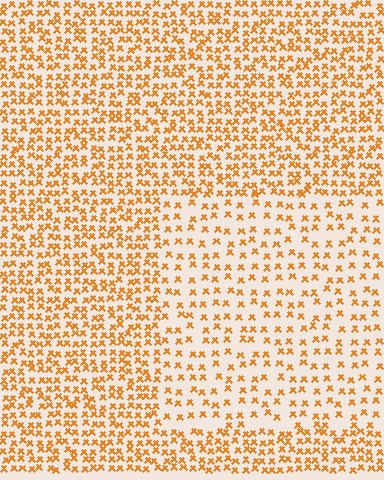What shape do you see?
I see a rectangle.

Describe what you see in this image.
The image contains small orange elements arranged at two different densities. A rectangle-shaped region is visible where the elements are less densely packed than the surrounding area.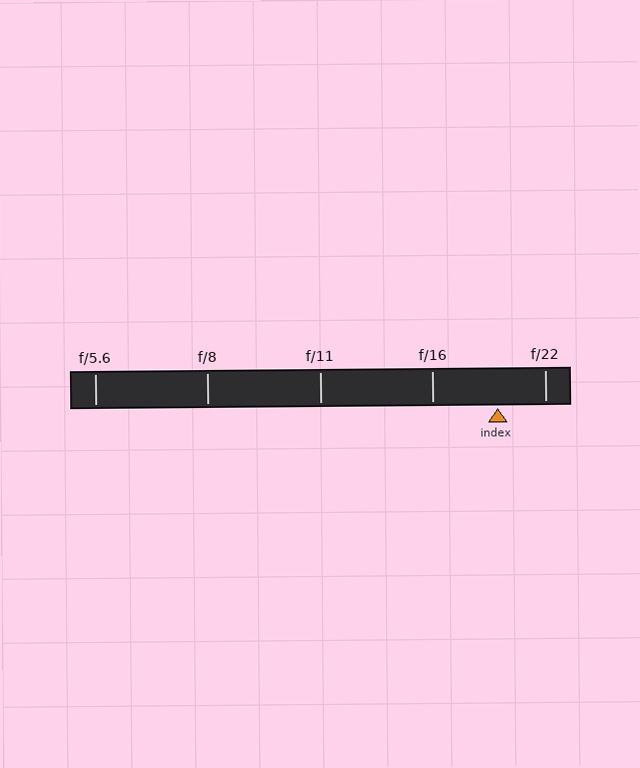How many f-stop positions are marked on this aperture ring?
There are 5 f-stop positions marked.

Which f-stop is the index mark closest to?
The index mark is closest to f/22.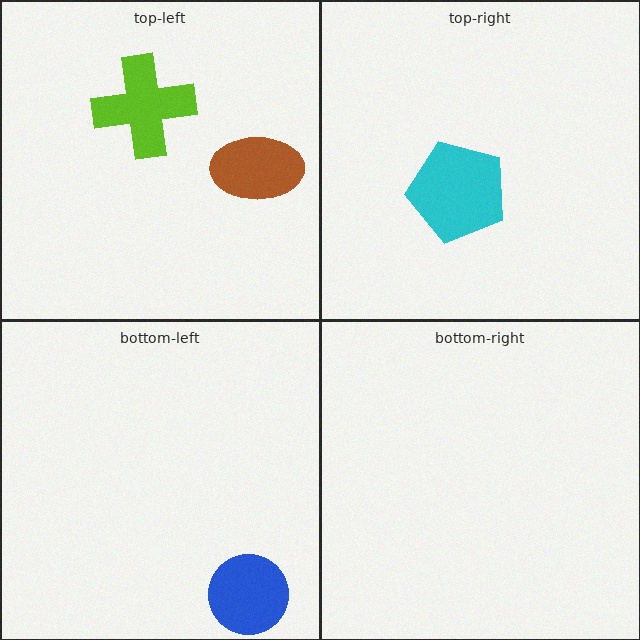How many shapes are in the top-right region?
1.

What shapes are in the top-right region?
The cyan pentagon.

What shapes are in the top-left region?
The brown ellipse, the lime cross.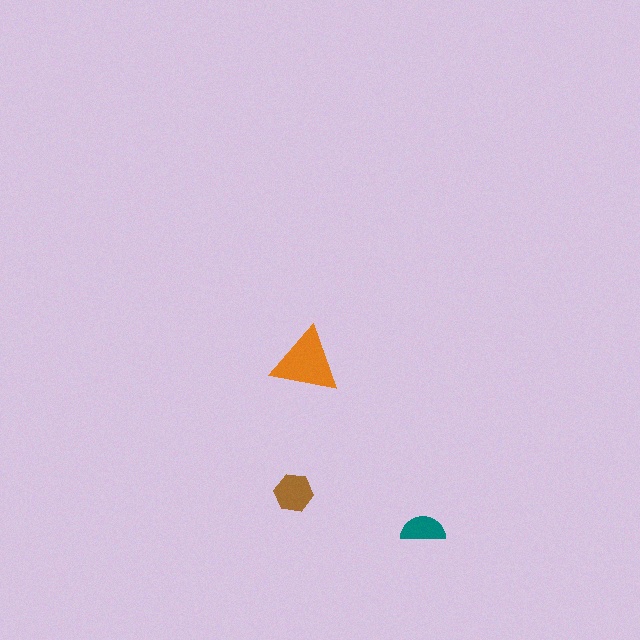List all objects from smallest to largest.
The teal semicircle, the brown hexagon, the orange triangle.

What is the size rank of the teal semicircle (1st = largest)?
3rd.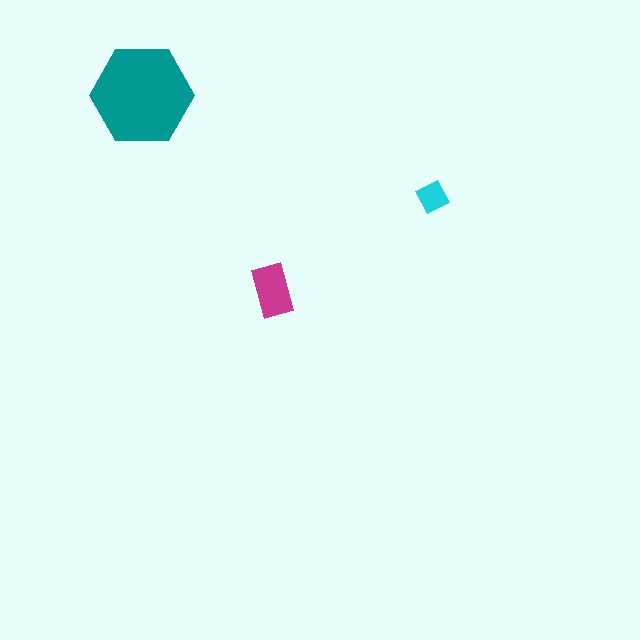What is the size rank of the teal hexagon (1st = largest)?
1st.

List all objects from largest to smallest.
The teal hexagon, the magenta rectangle, the cyan diamond.